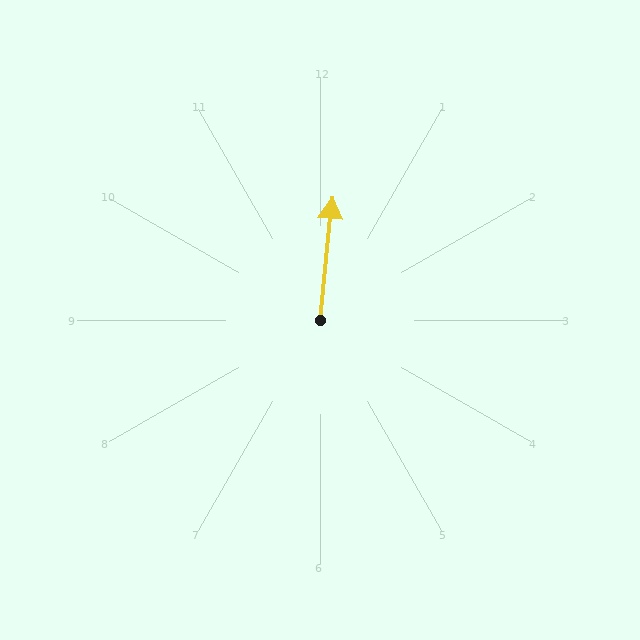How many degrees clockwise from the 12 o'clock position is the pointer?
Approximately 6 degrees.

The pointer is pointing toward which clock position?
Roughly 12 o'clock.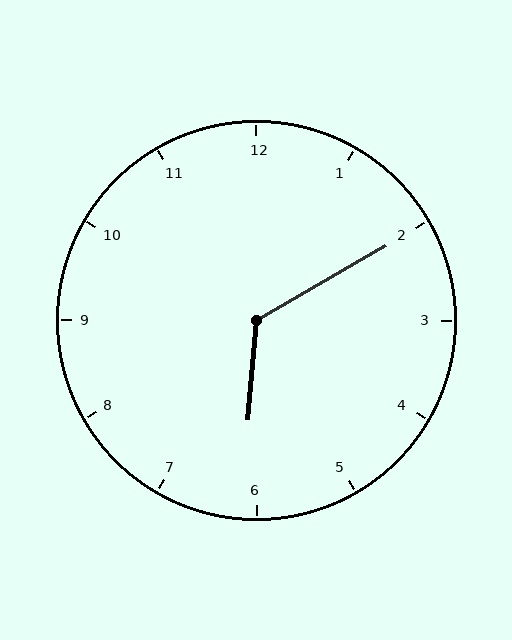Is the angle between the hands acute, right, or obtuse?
It is obtuse.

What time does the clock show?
6:10.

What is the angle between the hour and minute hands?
Approximately 125 degrees.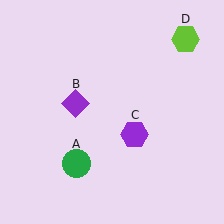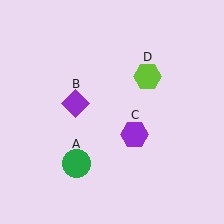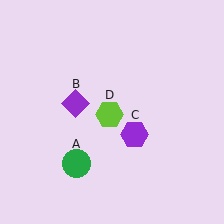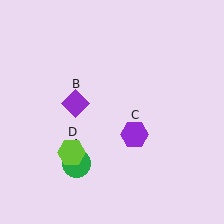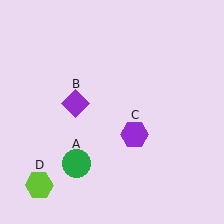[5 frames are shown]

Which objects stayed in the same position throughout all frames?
Green circle (object A) and purple diamond (object B) and purple hexagon (object C) remained stationary.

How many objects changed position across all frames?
1 object changed position: lime hexagon (object D).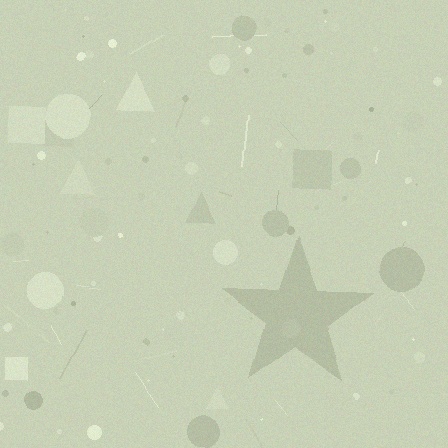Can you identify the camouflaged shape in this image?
The camouflaged shape is a star.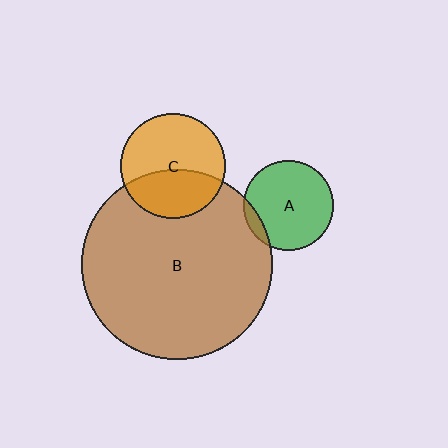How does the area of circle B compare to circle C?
Approximately 3.3 times.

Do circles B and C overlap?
Yes.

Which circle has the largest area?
Circle B (brown).